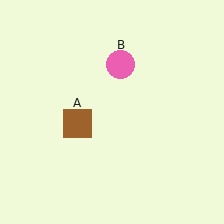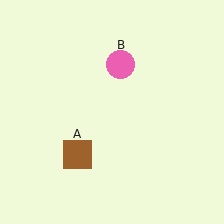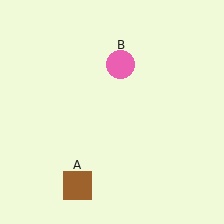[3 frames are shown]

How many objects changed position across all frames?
1 object changed position: brown square (object A).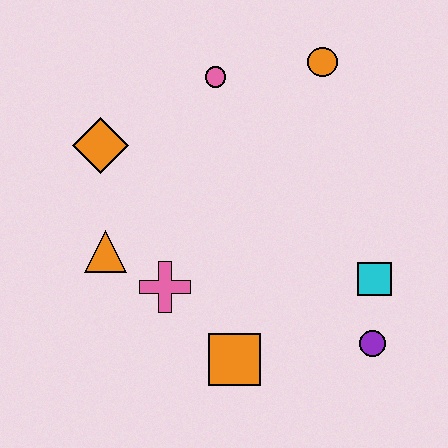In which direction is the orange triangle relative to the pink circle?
The orange triangle is below the pink circle.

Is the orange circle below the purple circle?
No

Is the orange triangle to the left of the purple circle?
Yes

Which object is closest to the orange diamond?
The orange triangle is closest to the orange diamond.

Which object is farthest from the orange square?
The orange circle is farthest from the orange square.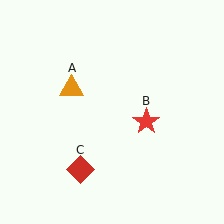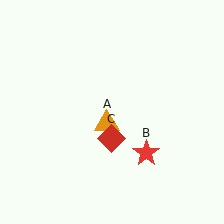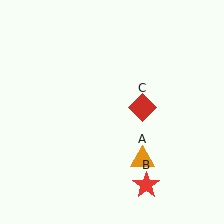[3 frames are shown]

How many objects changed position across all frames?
3 objects changed position: orange triangle (object A), red star (object B), red diamond (object C).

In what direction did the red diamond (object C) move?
The red diamond (object C) moved up and to the right.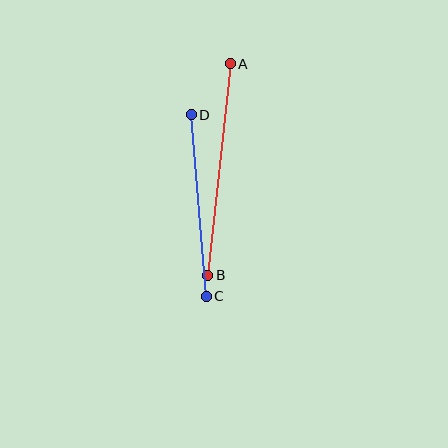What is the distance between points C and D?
The distance is approximately 182 pixels.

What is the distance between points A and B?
The distance is approximately 213 pixels.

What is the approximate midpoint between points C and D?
The midpoint is at approximately (199, 205) pixels.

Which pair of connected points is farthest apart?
Points A and B are farthest apart.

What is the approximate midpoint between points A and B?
The midpoint is at approximately (219, 169) pixels.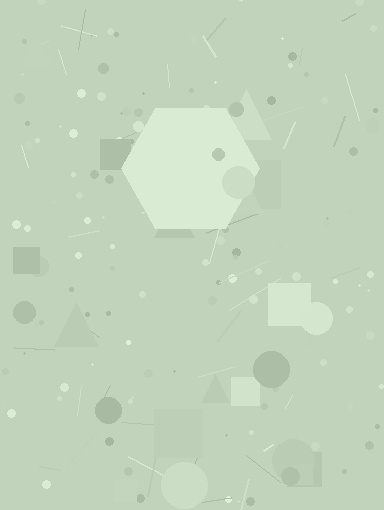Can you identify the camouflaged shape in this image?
The camouflaged shape is a hexagon.